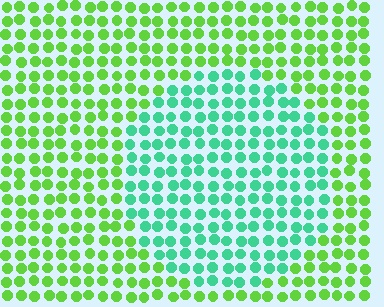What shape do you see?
I see a circle.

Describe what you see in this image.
The image is filled with small lime elements in a uniform arrangement. A circle-shaped region is visible where the elements are tinted to a slightly different hue, forming a subtle color boundary.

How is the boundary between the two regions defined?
The boundary is defined purely by a slight shift in hue (about 48 degrees). Spacing, size, and orientation are identical on both sides.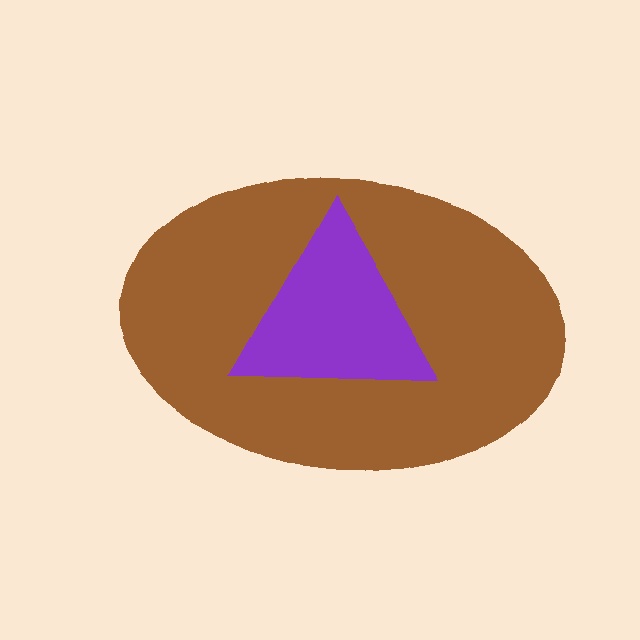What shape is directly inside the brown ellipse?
The purple triangle.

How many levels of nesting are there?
2.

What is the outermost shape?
The brown ellipse.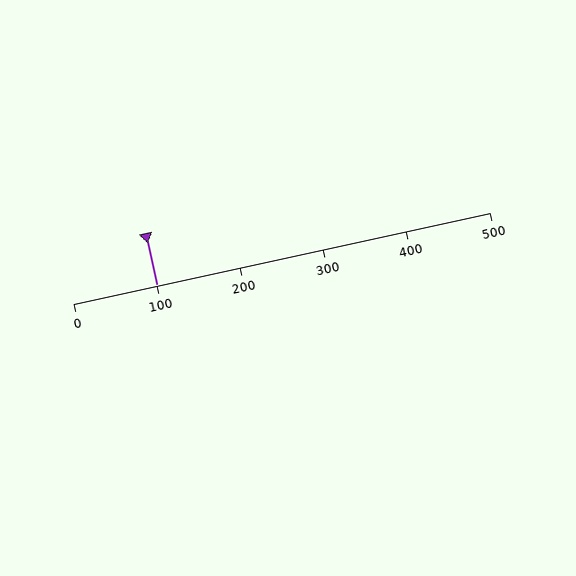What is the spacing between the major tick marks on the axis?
The major ticks are spaced 100 apart.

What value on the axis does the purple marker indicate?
The marker indicates approximately 100.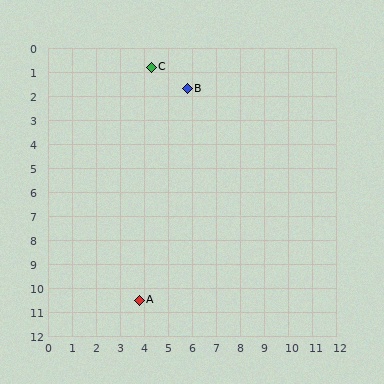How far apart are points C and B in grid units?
Points C and B are about 1.7 grid units apart.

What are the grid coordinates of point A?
Point A is at approximately (3.8, 10.5).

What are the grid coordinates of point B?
Point B is at approximately (5.8, 1.7).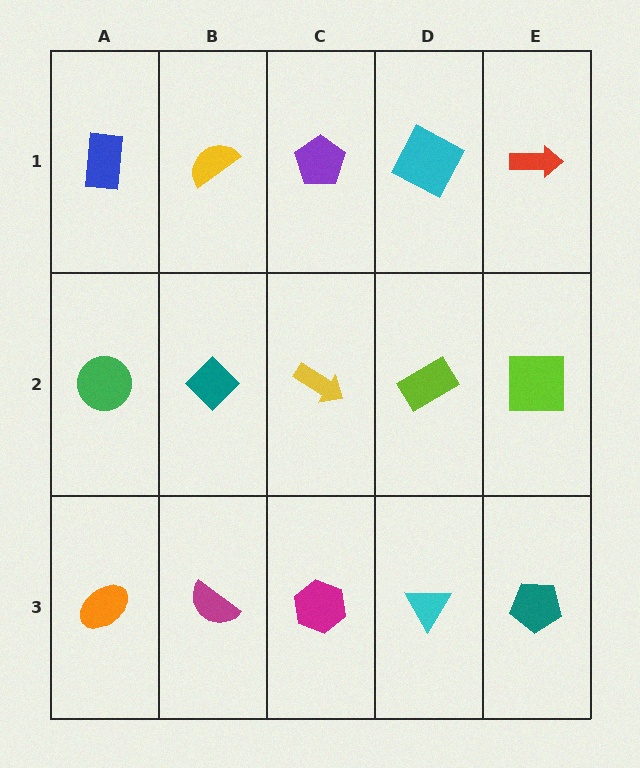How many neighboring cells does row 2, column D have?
4.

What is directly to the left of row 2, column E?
A lime rectangle.